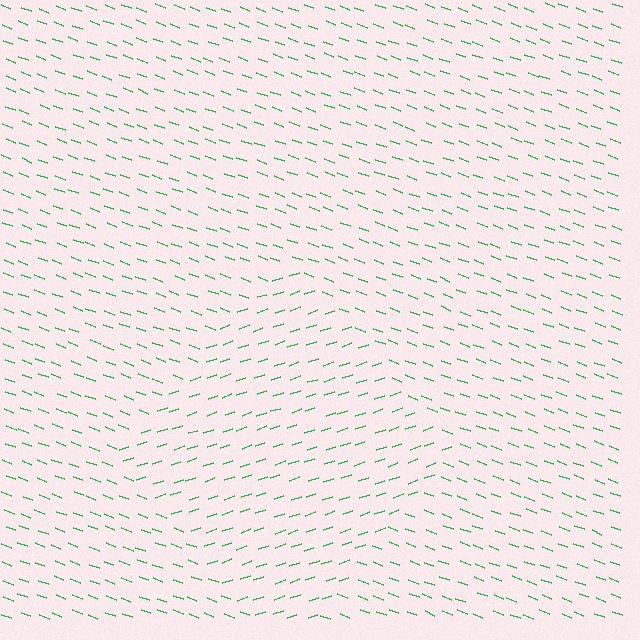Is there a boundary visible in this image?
Yes, there is a texture boundary formed by a change in line orientation.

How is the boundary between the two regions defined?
The boundary is defined purely by a change in line orientation (approximately 40 degrees difference). All lines are the same color and thickness.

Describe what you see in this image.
The image is filled with small green line segments. A diamond region in the image has lines oriented differently from the surrounding lines, creating a visible texture boundary.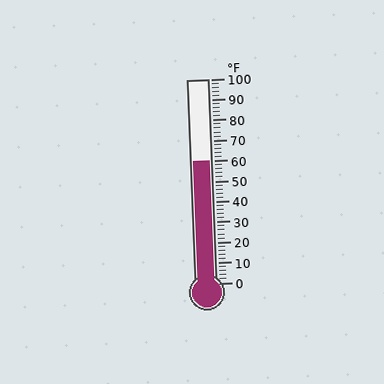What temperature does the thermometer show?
The thermometer shows approximately 60°F.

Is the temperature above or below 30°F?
The temperature is above 30°F.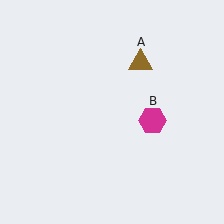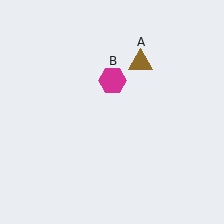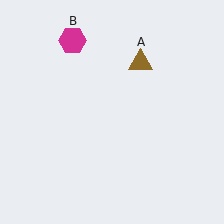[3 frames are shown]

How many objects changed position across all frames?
1 object changed position: magenta hexagon (object B).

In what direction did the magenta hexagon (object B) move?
The magenta hexagon (object B) moved up and to the left.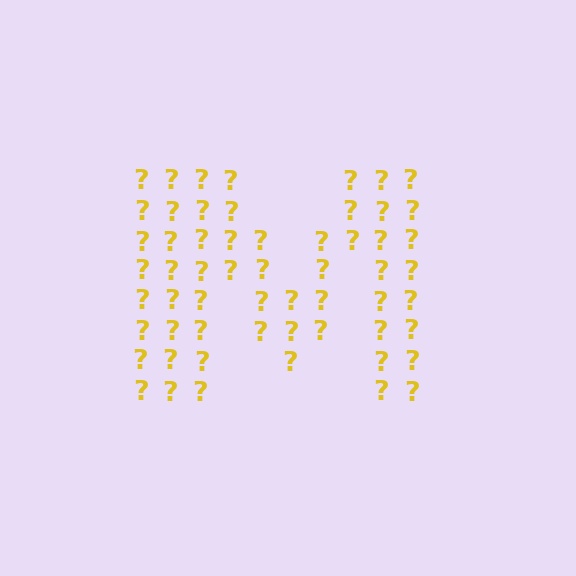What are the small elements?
The small elements are question marks.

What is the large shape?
The large shape is the letter M.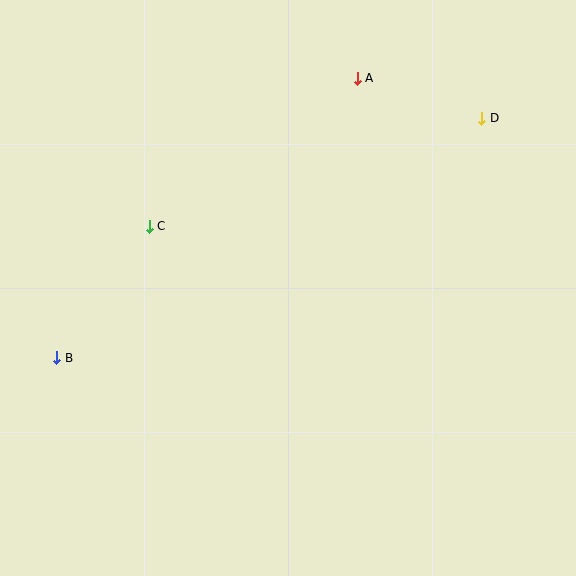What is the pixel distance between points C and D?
The distance between C and D is 350 pixels.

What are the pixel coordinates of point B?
Point B is at (57, 358).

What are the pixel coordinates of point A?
Point A is at (357, 78).